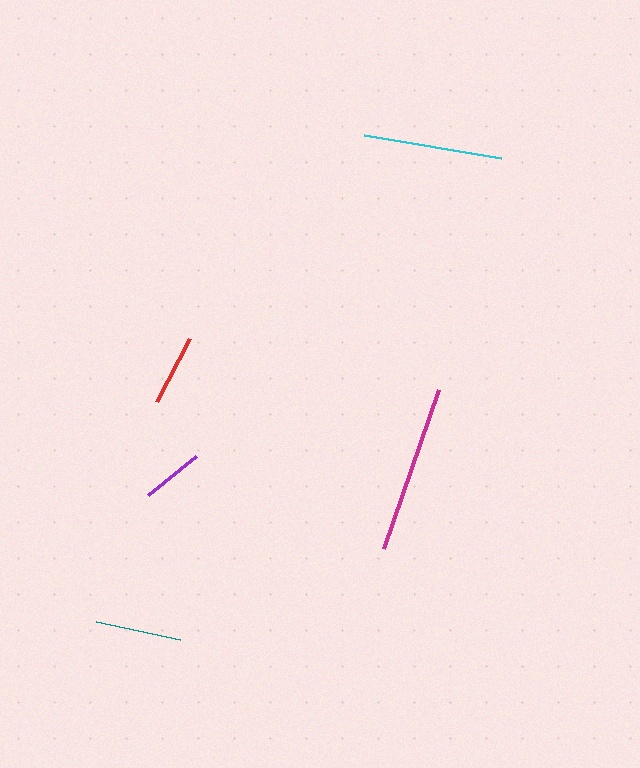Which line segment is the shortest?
The purple line is the shortest at approximately 61 pixels.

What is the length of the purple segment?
The purple segment is approximately 61 pixels long.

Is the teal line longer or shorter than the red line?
The teal line is longer than the red line.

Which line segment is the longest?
The magenta line is the longest at approximately 168 pixels.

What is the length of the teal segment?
The teal segment is approximately 86 pixels long.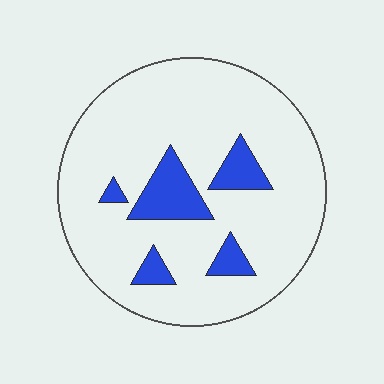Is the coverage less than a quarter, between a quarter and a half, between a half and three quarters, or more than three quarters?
Less than a quarter.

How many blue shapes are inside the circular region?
5.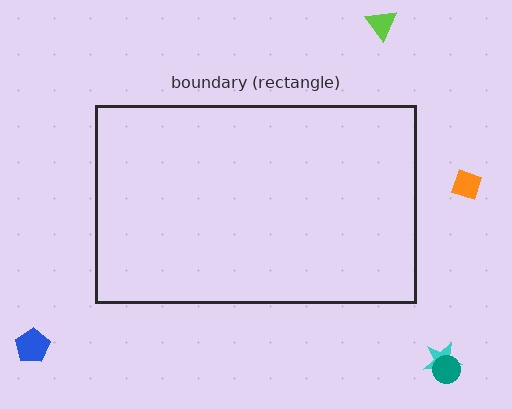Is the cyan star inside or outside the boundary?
Outside.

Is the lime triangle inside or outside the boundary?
Outside.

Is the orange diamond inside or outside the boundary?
Outside.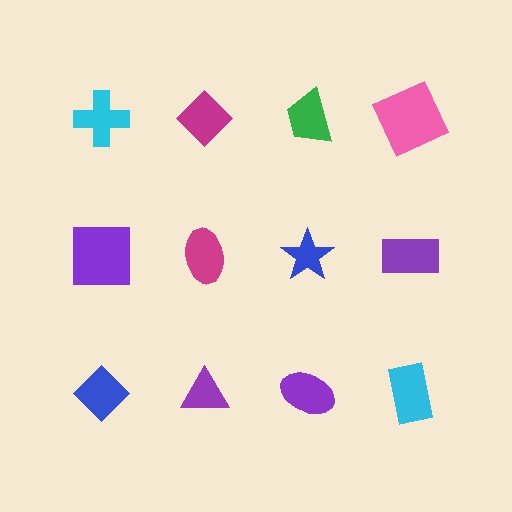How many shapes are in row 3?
4 shapes.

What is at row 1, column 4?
A pink square.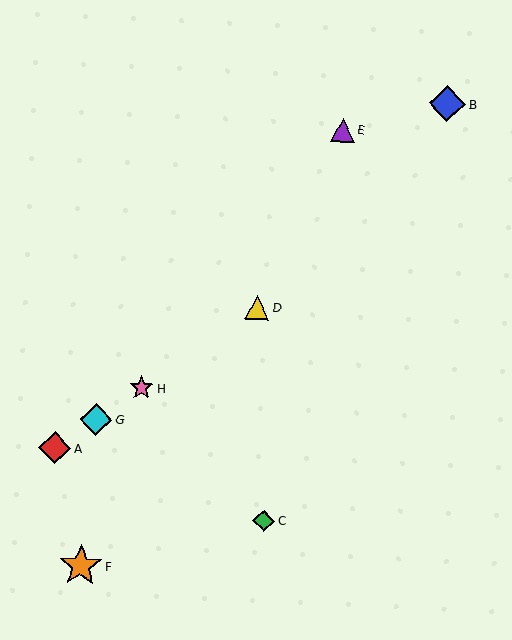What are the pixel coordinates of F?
Object F is at (81, 566).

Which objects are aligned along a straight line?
Objects A, D, G, H are aligned along a straight line.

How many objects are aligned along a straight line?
4 objects (A, D, G, H) are aligned along a straight line.